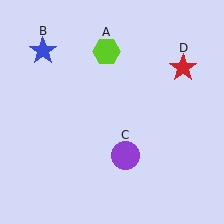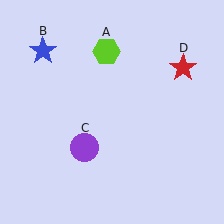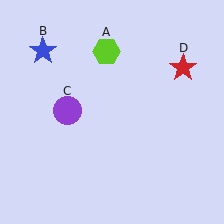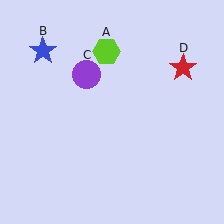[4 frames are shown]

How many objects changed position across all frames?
1 object changed position: purple circle (object C).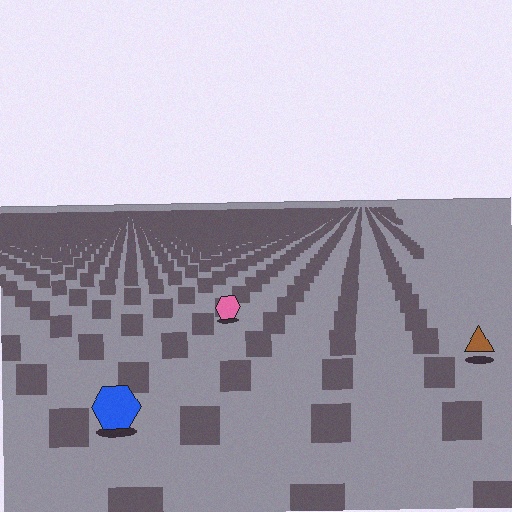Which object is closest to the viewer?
The blue hexagon is closest. The texture marks near it are larger and more spread out.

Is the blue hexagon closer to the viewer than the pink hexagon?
Yes. The blue hexagon is closer — you can tell from the texture gradient: the ground texture is coarser near it.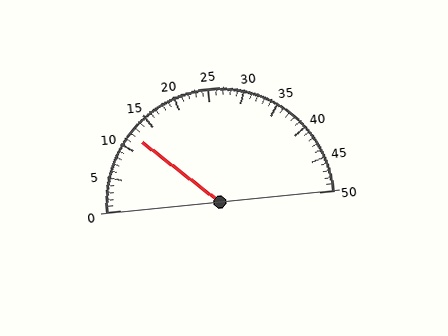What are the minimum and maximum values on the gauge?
The gauge ranges from 0 to 50.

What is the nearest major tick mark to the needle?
The nearest major tick mark is 10.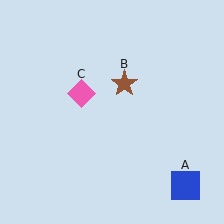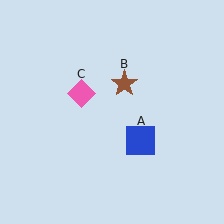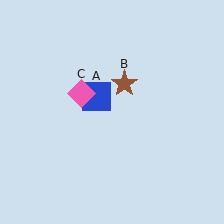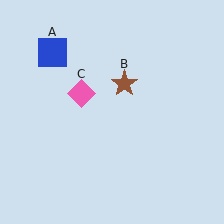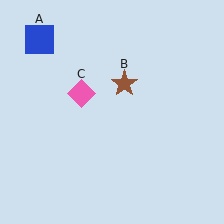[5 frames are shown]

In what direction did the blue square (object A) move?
The blue square (object A) moved up and to the left.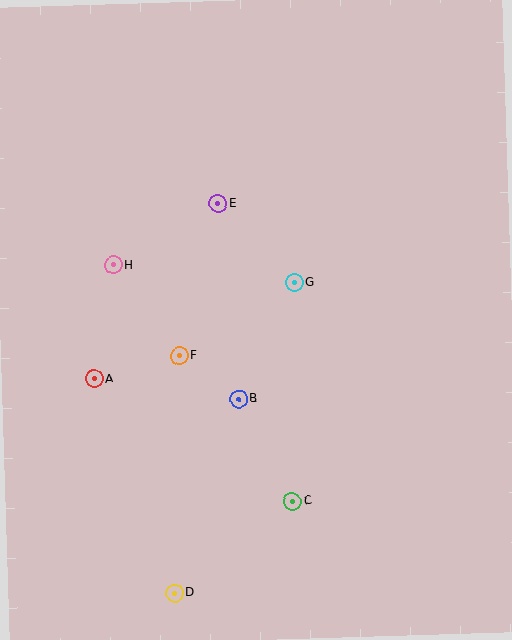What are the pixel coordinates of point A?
Point A is at (94, 379).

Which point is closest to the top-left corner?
Point H is closest to the top-left corner.